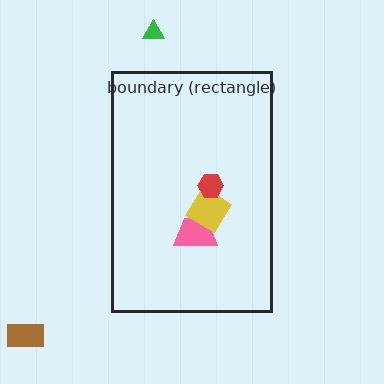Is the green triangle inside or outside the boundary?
Outside.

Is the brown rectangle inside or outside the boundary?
Outside.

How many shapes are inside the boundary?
3 inside, 2 outside.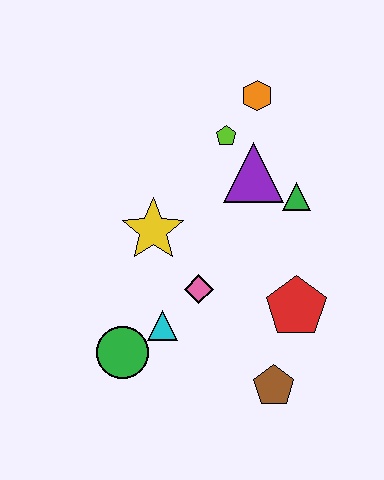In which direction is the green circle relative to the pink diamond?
The green circle is to the left of the pink diamond.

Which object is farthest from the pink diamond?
The orange hexagon is farthest from the pink diamond.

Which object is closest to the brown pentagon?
The red pentagon is closest to the brown pentagon.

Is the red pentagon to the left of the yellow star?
No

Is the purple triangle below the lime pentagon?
Yes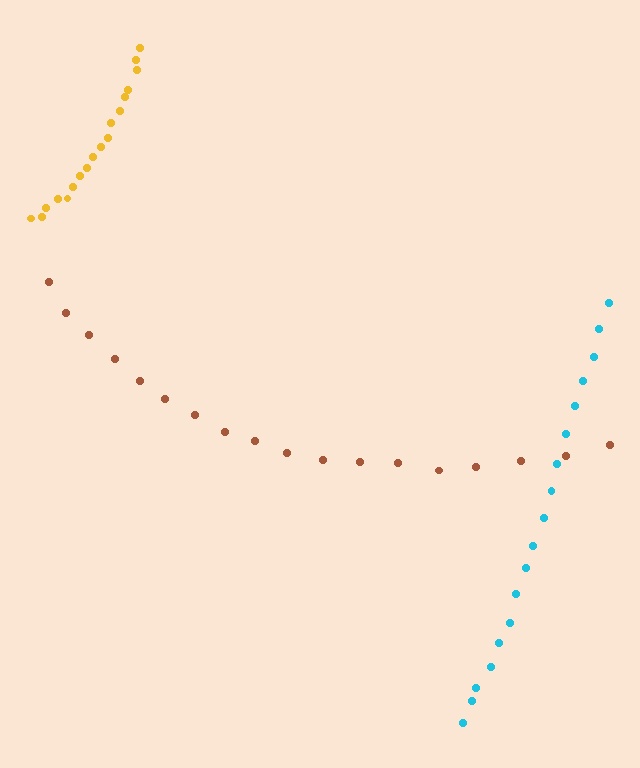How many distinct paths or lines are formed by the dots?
There are 3 distinct paths.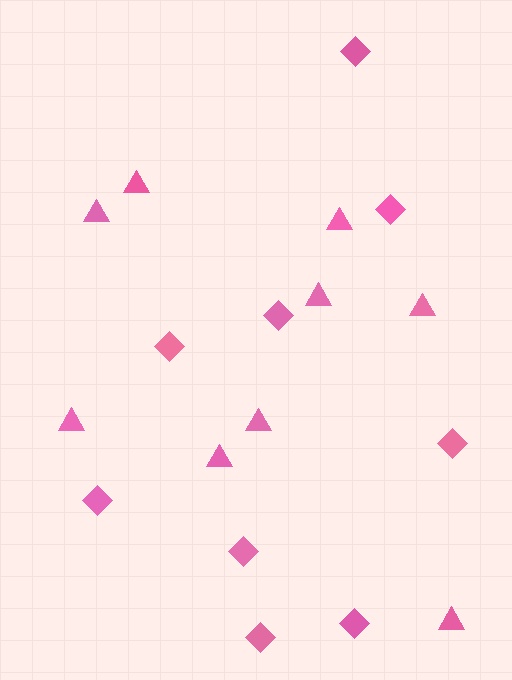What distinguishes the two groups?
There are 2 groups: one group of triangles (9) and one group of diamonds (9).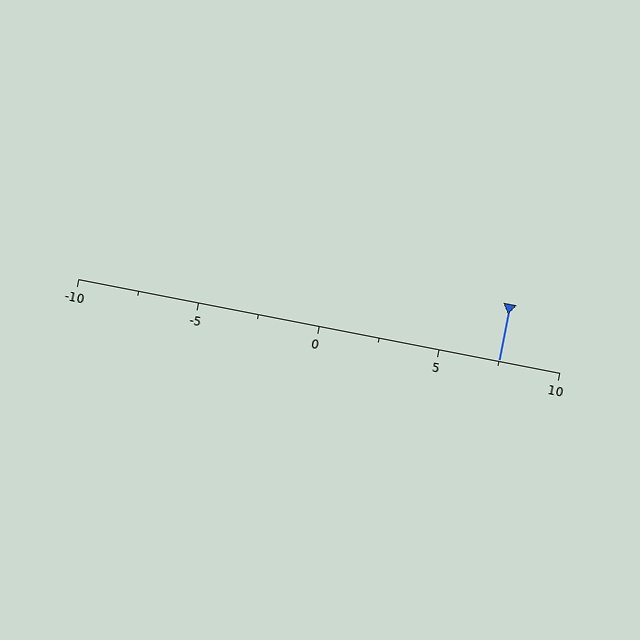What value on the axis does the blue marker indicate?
The marker indicates approximately 7.5.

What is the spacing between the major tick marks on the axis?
The major ticks are spaced 5 apart.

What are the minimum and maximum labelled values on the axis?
The axis runs from -10 to 10.